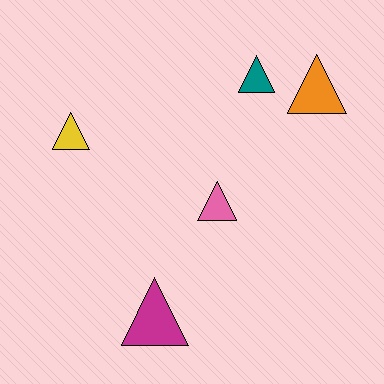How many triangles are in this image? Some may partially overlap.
There are 5 triangles.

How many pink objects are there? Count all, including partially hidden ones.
There is 1 pink object.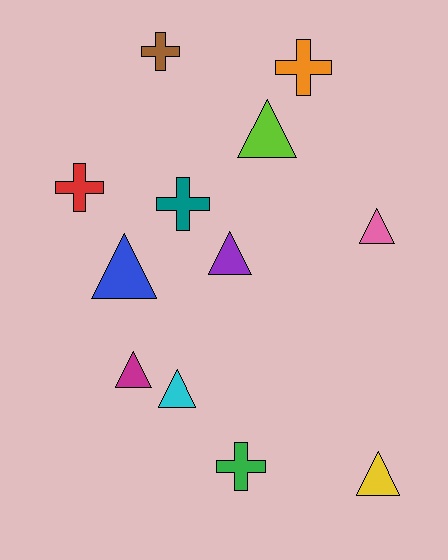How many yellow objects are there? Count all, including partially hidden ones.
There is 1 yellow object.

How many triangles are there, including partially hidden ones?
There are 7 triangles.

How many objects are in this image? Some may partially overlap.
There are 12 objects.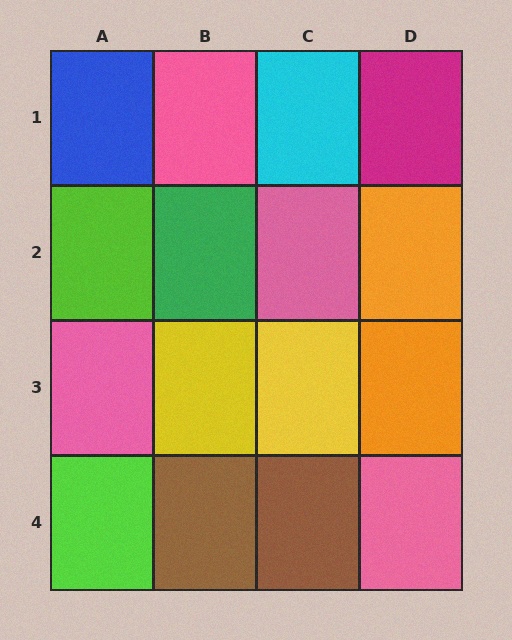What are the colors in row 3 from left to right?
Pink, yellow, yellow, orange.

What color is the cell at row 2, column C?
Pink.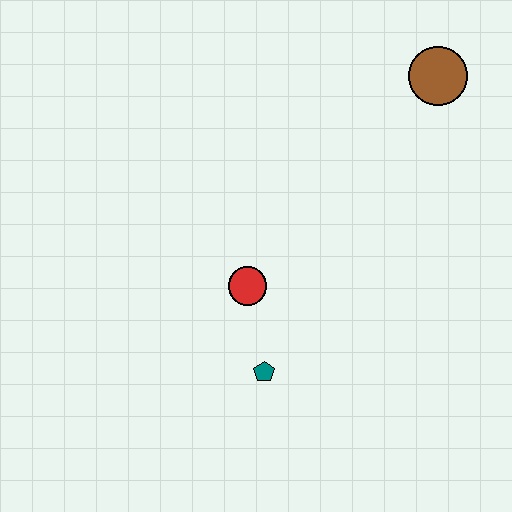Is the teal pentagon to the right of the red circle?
Yes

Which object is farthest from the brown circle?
The teal pentagon is farthest from the brown circle.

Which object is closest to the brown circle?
The red circle is closest to the brown circle.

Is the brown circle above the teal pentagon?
Yes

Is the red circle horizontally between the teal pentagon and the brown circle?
No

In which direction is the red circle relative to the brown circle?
The red circle is below the brown circle.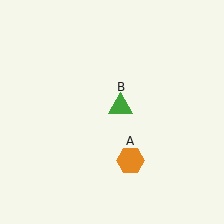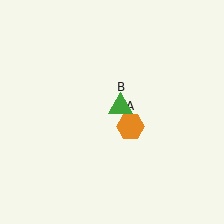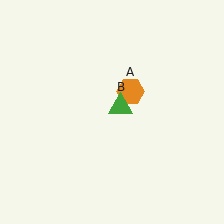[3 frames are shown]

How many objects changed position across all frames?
1 object changed position: orange hexagon (object A).